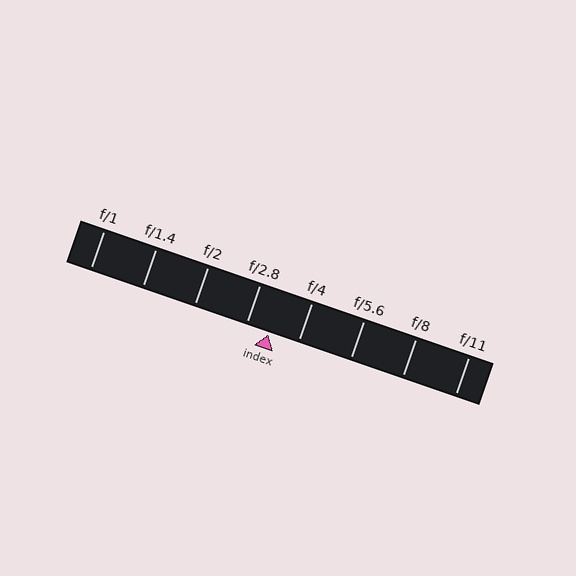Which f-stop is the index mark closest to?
The index mark is closest to f/2.8.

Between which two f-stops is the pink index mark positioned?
The index mark is between f/2.8 and f/4.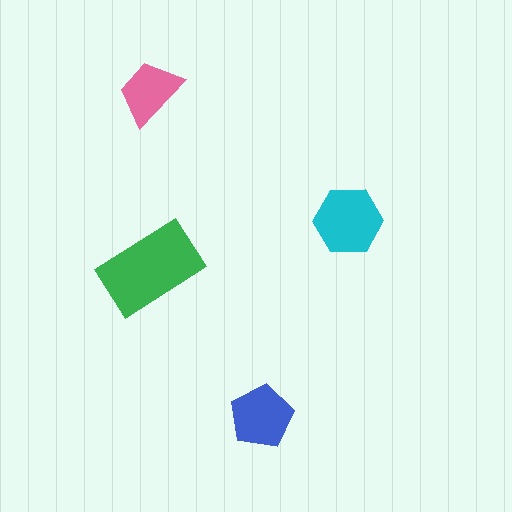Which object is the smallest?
The pink trapezoid.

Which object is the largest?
The green rectangle.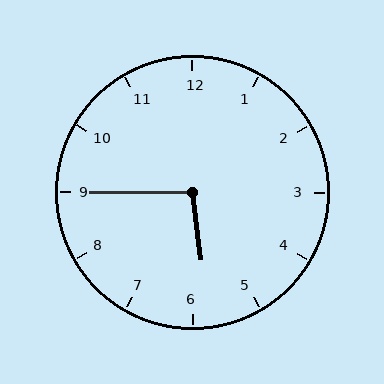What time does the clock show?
5:45.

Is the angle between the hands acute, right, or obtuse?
It is obtuse.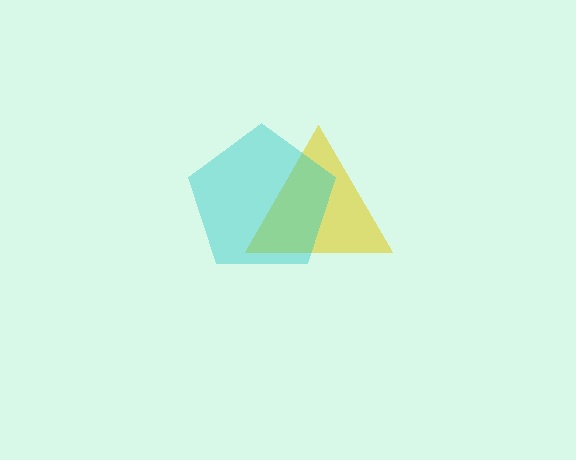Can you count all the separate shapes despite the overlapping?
Yes, there are 2 separate shapes.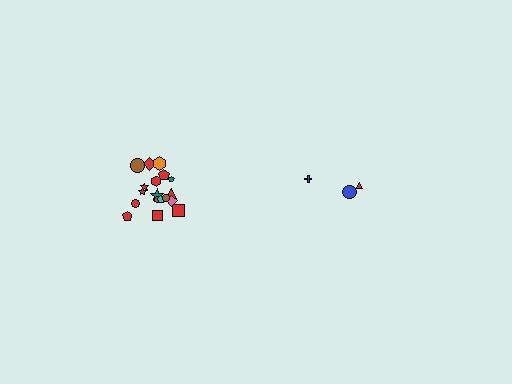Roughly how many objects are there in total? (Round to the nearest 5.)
Roughly 20 objects in total.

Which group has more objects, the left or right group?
The left group.